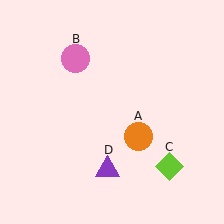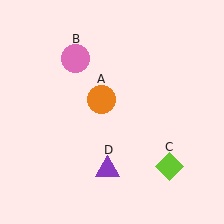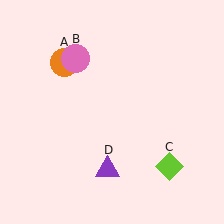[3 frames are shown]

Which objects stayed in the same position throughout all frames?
Pink circle (object B) and lime diamond (object C) and purple triangle (object D) remained stationary.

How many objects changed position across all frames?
1 object changed position: orange circle (object A).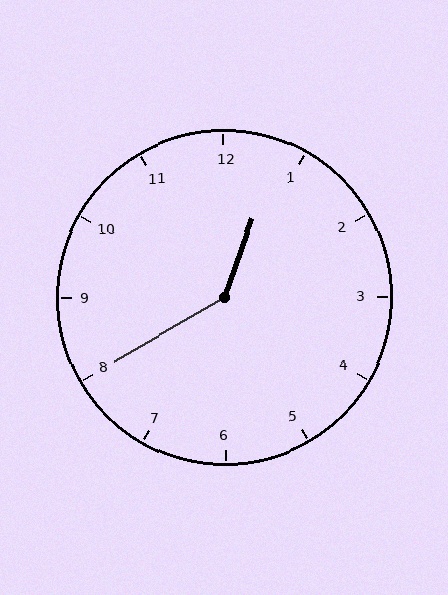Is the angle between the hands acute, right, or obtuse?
It is obtuse.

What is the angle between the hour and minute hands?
Approximately 140 degrees.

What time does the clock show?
12:40.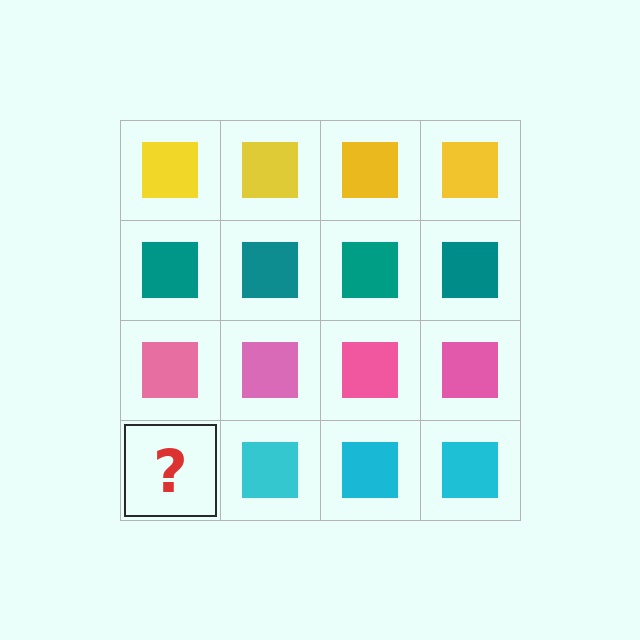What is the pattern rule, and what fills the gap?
The rule is that each row has a consistent color. The gap should be filled with a cyan square.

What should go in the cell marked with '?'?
The missing cell should contain a cyan square.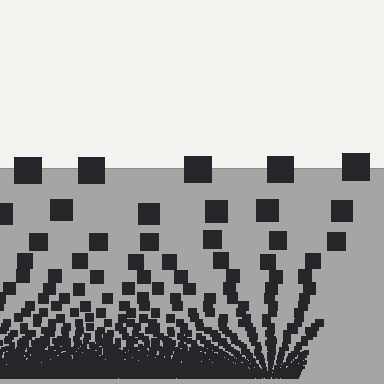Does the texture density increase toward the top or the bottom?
Density increases toward the bottom.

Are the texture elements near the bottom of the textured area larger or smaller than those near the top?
Smaller. The gradient is inverted — elements near the bottom are smaller and denser.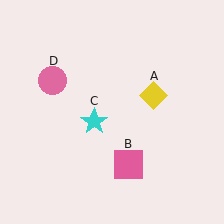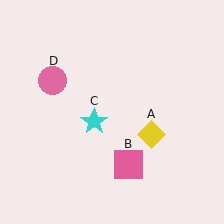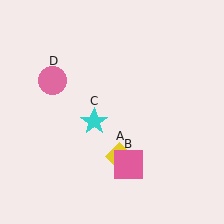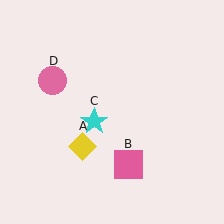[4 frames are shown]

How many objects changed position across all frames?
1 object changed position: yellow diamond (object A).